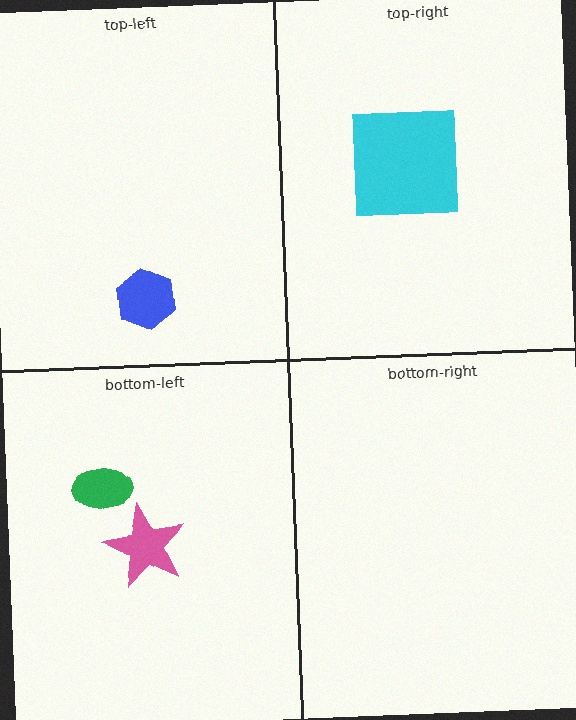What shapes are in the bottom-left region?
The pink star, the green ellipse.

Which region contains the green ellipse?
The bottom-left region.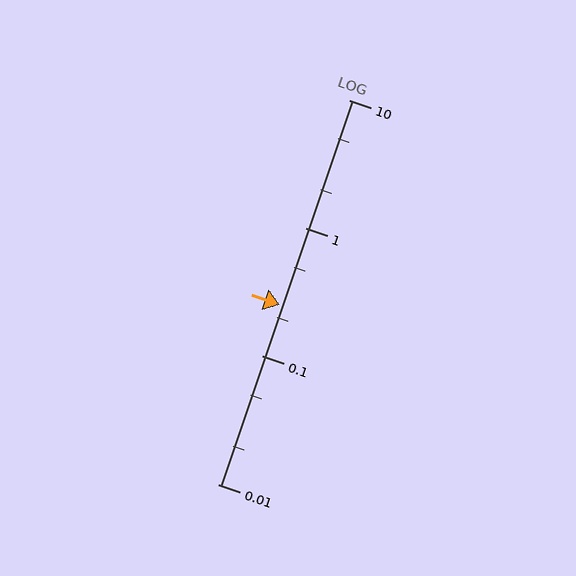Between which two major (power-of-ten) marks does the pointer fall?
The pointer is between 0.1 and 1.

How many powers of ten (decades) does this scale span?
The scale spans 3 decades, from 0.01 to 10.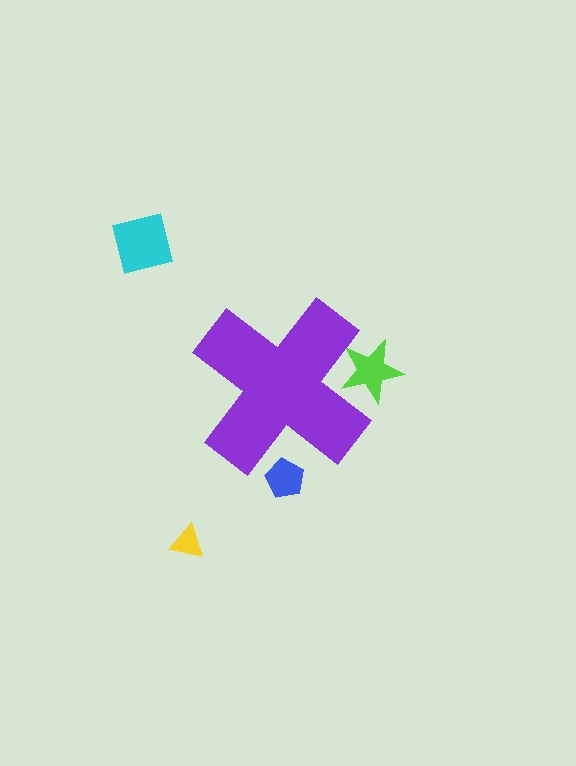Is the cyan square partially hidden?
No, the cyan square is fully visible.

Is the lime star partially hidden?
Yes, the lime star is partially hidden behind the purple cross.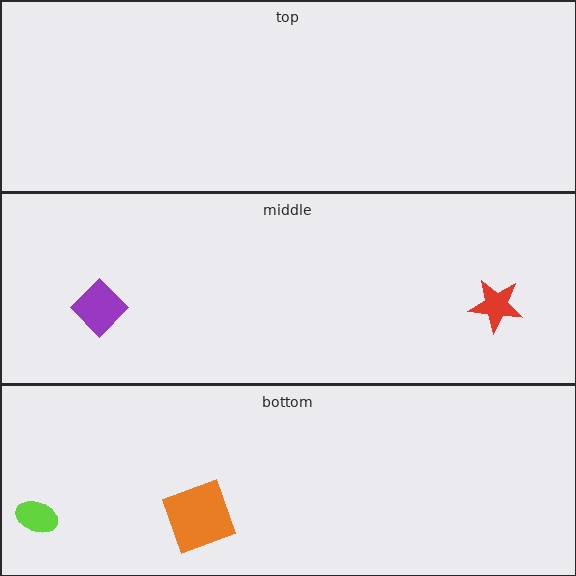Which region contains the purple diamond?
The middle region.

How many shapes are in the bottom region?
2.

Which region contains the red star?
The middle region.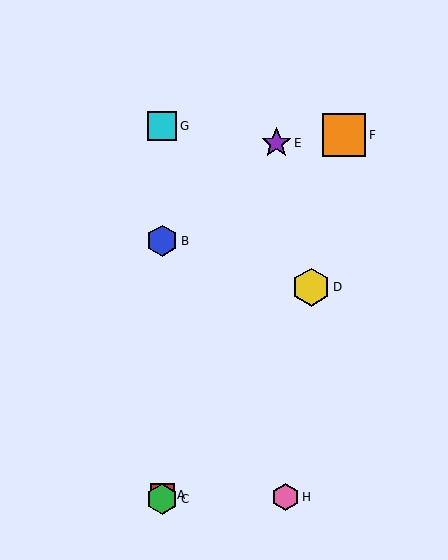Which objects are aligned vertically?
Objects A, B, C, G are aligned vertically.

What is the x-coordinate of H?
Object H is at x≈285.